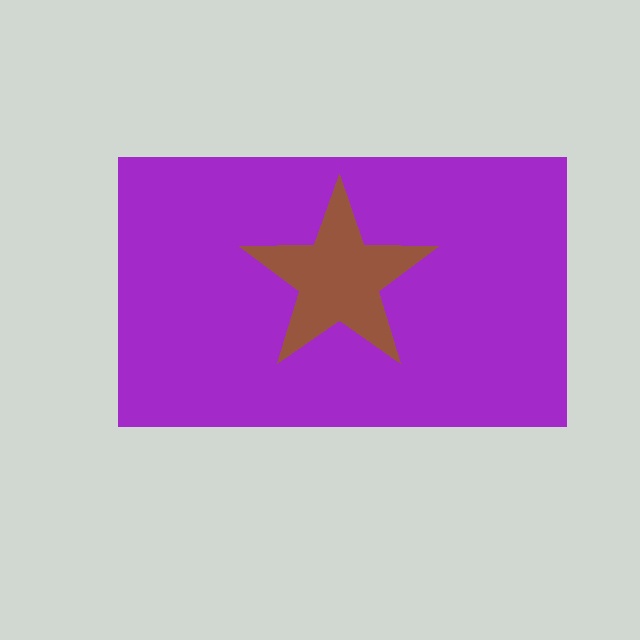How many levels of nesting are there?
2.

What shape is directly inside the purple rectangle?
The brown star.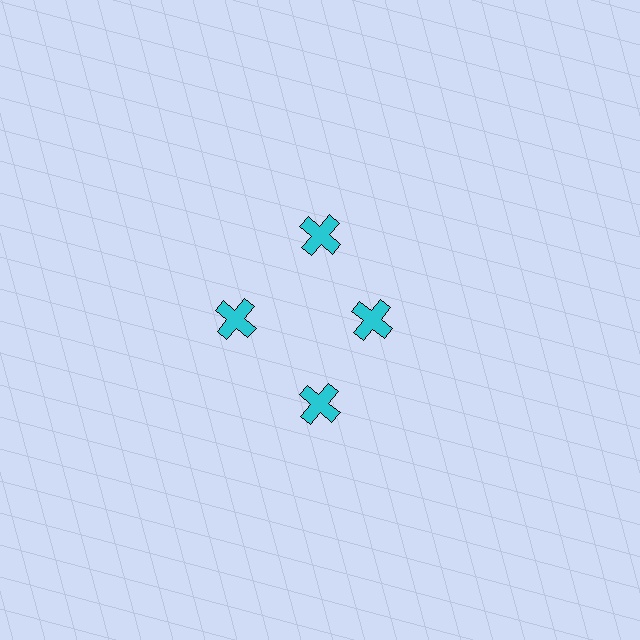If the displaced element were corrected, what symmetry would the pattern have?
It would have 4-fold rotational symmetry — the pattern would map onto itself every 90 degrees.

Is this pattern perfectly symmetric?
No. The 4 cyan crosses are arranged in a ring, but one element near the 3 o'clock position is pulled inward toward the center, breaking the 4-fold rotational symmetry.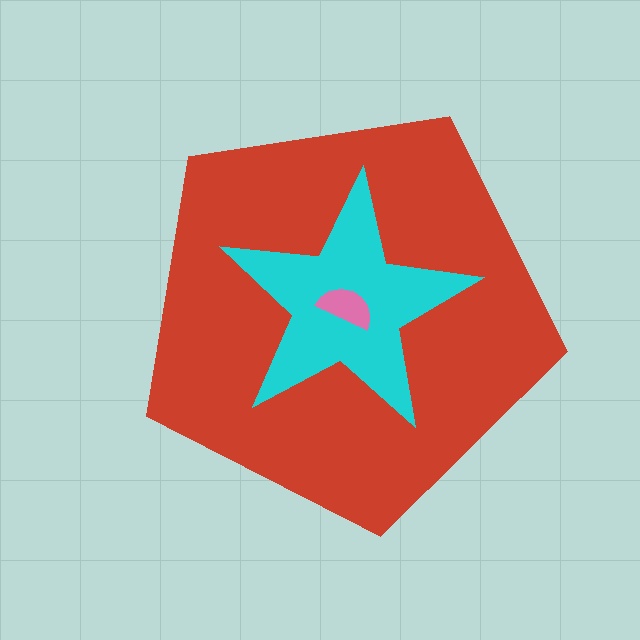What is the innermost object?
The pink semicircle.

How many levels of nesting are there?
3.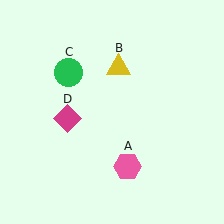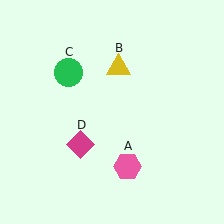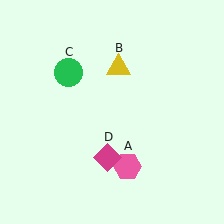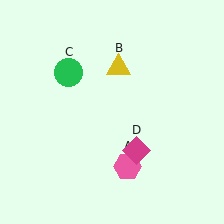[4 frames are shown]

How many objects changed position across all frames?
1 object changed position: magenta diamond (object D).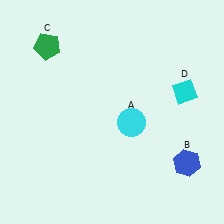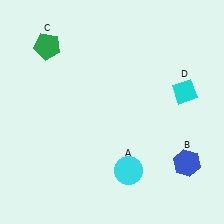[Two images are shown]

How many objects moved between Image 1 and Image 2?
1 object moved between the two images.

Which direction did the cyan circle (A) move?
The cyan circle (A) moved down.